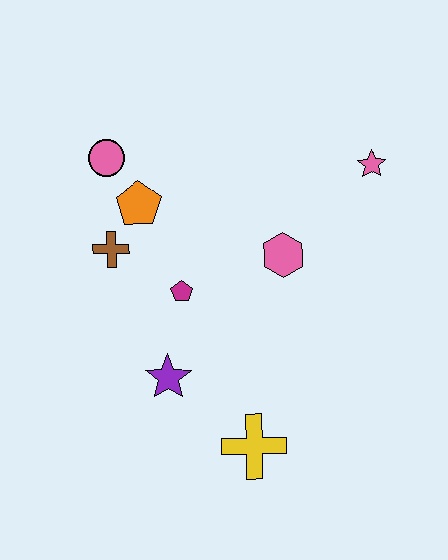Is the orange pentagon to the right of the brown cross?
Yes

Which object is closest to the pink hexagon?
The magenta pentagon is closest to the pink hexagon.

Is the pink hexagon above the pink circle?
No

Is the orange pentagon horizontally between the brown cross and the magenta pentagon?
Yes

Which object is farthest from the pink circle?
The yellow cross is farthest from the pink circle.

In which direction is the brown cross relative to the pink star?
The brown cross is to the left of the pink star.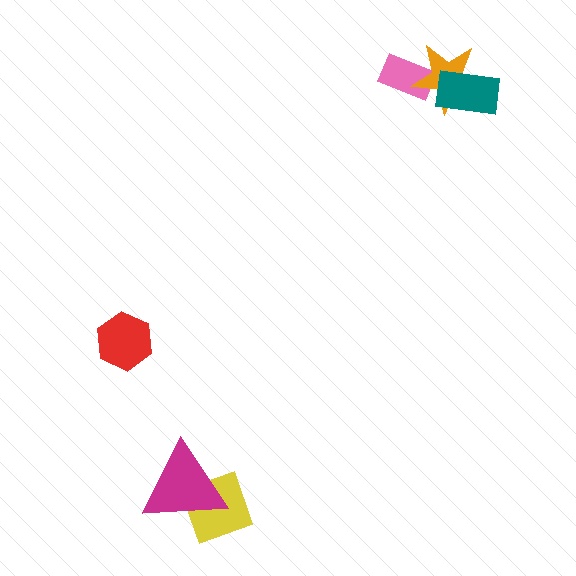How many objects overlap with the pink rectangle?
1 object overlaps with the pink rectangle.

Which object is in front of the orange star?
The teal rectangle is in front of the orange star.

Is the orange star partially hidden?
Yes, it is partially covered by another shape.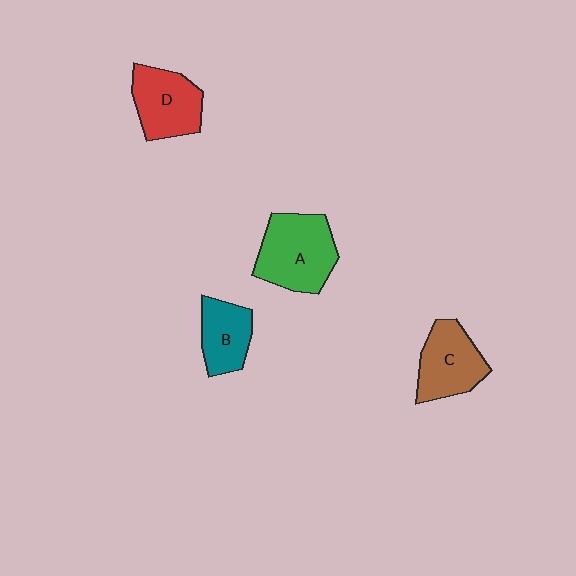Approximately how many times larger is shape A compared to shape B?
Approximately 1.6 times.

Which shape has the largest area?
Shape A (green).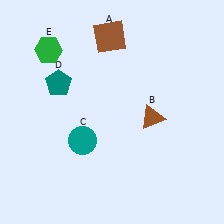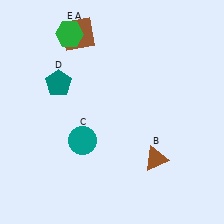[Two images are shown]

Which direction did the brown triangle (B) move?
The brown triangle (B) moved down.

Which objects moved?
The objects that moved are: the brown square (A), the brown triangle (B), the green hexagon (E).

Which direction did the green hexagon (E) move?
The green hexagon (E) moved right.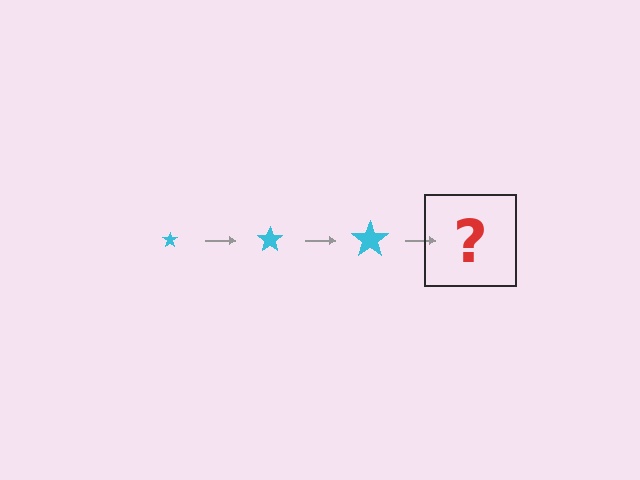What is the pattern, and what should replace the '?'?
The pattern is that the star gets progressively larger each step. The '?' should be a cyan star, larger than the previous one.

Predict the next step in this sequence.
The next step is a cyan star, larger than the previous one.